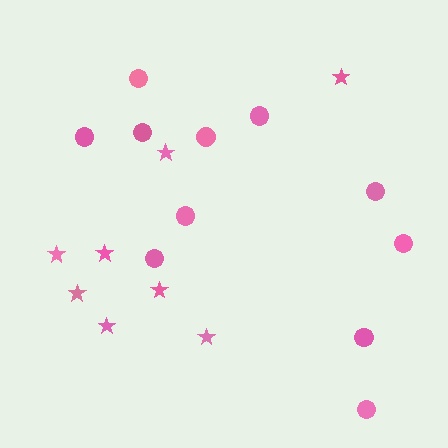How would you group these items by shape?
There are 2 groups: one group of circles (11) and one group of stars (8).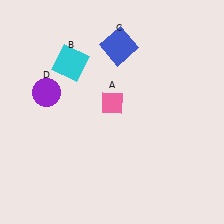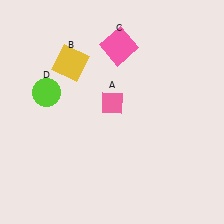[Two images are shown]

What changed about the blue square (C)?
In Image 1, C is blue. In Image 2, it changed to pink.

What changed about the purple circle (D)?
In Image 1, D is purple. In Image 2, it changed to lime.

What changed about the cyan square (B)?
In Image 1, B is cyan. In Image 2, it changed to yellow.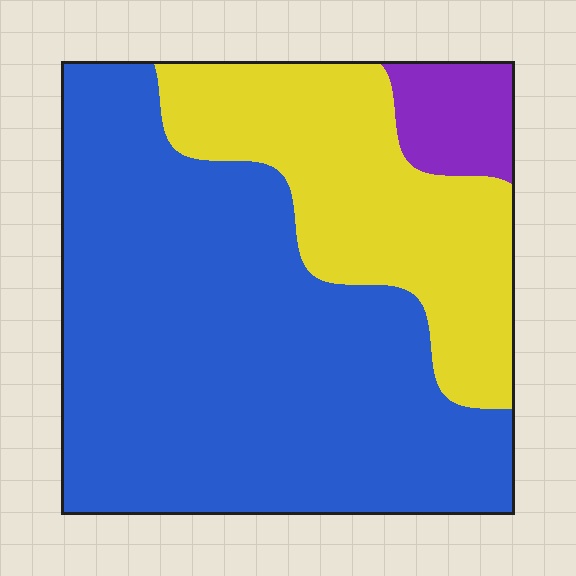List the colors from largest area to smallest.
From largest to smallest: blue, yellow, purple.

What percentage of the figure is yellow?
Yellow covers about 30% of the figure.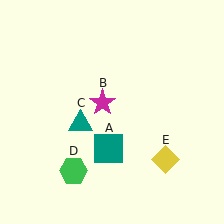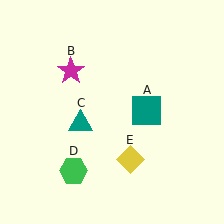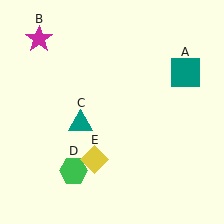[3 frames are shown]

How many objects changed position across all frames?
3 objects changed position: teal square (object A), magenta star (object B), yellow diamond (object E).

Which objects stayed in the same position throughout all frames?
Teal triangle (object C) and green hexagon (object D) remained stationary.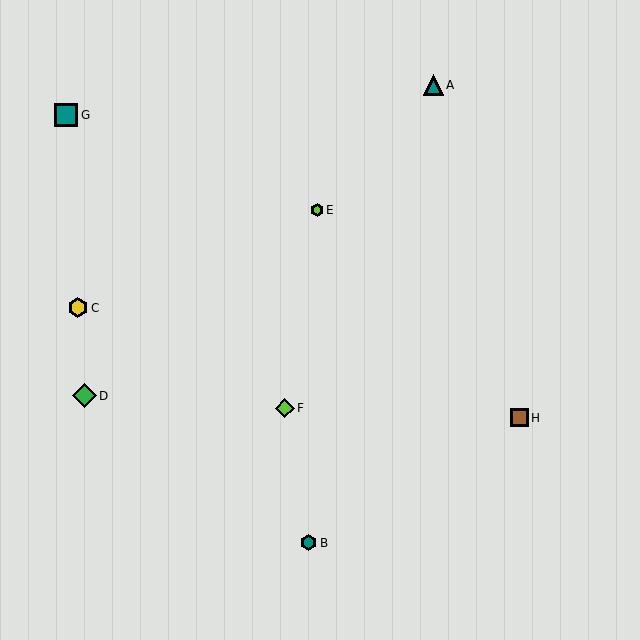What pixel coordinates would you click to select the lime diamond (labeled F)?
Click at (285, 408) to select the lime diamond F.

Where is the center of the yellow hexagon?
The center of the yellow hexagon is at (78, 308).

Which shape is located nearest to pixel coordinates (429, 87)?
The teal triangle (labeled A) at (433, 85) is nearest to that location.